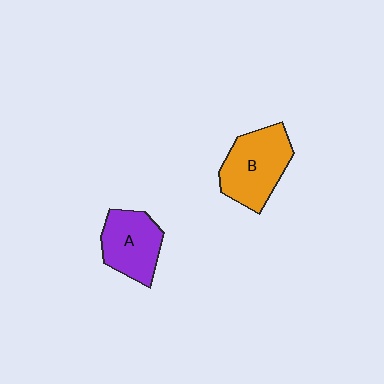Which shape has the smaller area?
Shape A (purple).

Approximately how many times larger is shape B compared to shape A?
Approximately 1.2 times.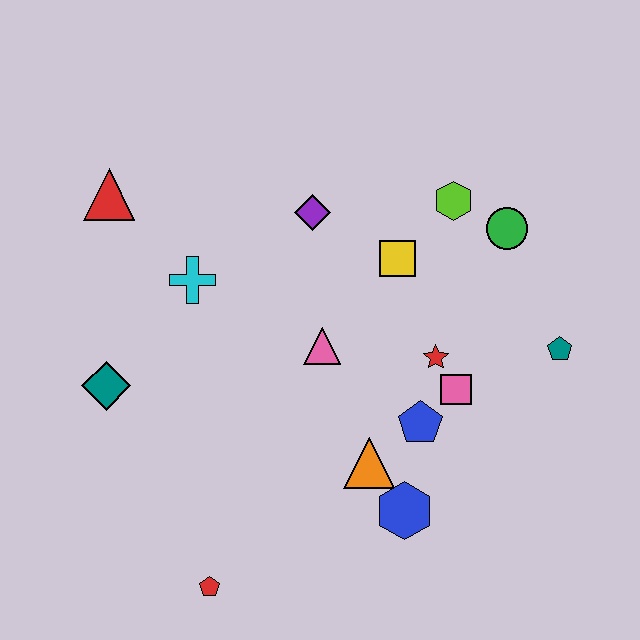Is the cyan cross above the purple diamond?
No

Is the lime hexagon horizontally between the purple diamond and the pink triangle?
No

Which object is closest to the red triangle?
The cyan cross is closest to the red triangle.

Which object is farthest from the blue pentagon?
The red triangle is farthest from the blue pentagon.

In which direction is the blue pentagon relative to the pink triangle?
The blue pentagon is to the right of the pink triangle.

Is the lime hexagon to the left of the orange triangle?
No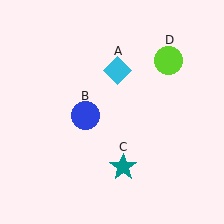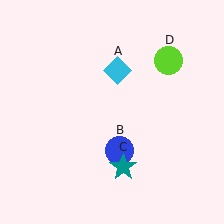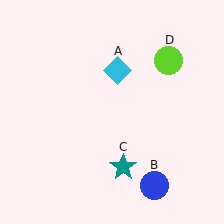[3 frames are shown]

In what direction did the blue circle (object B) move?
The blue circle (object B) moved down and to the right.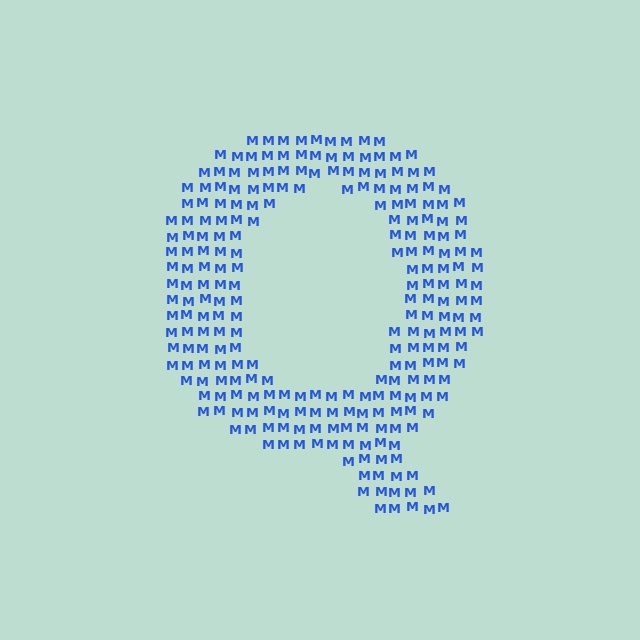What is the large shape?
The large shape is the letter Q.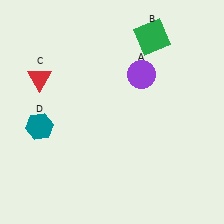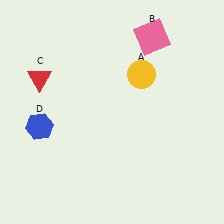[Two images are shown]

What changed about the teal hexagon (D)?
In Image 1, D is teal. In Image 2, it changed to blue.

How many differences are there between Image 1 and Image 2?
There are 3 differences between the two images.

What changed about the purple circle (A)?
In Image 1, A is purple. In Image 2, it changed to yellow.